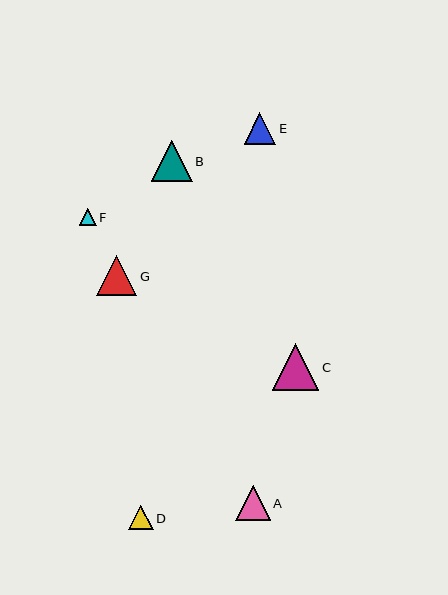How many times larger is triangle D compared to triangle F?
Triangle D is approximately 1.4 times the size of triangle F.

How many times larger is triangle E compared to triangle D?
Triangle E is approximately 1.3 times the size of triangle D.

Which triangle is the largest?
Triangle C is the largest with a size of approximately 46 pixels.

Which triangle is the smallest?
Triangle F is the smallest with a size of approximately 17 pixels.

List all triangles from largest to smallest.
From largest to smallest: C, B, G, A, E, D, F.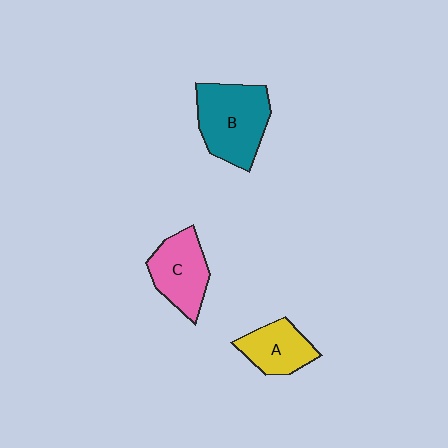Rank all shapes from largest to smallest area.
From largest to smallest: B (teal), C (pink), A (yellow).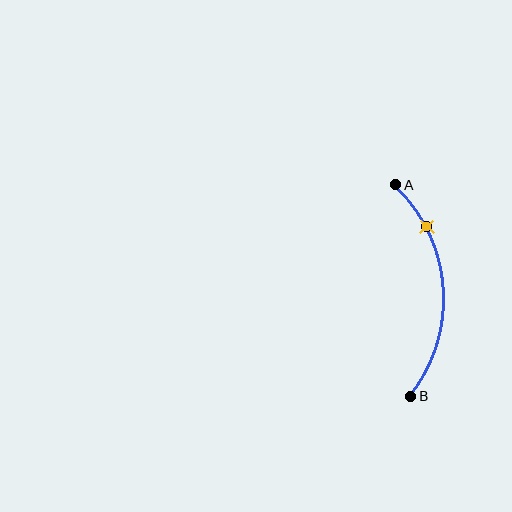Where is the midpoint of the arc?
The arc midpoint is the point on the curve farthest from the straight line joining A and B. It sits to the right of that line.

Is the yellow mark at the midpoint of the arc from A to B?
No. The yellow mark lies on the arc but is closer to endpoint A. The arc midpoint would be at the point on the curve equidistant along the arc from both A and B.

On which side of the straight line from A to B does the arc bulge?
The arc bulges to the right of the straight line connecting A and B.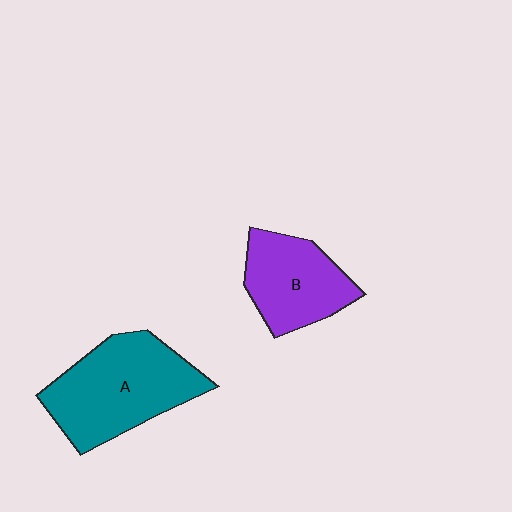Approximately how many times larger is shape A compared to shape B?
Approximately 1.4 times.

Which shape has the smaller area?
Shape B (purple).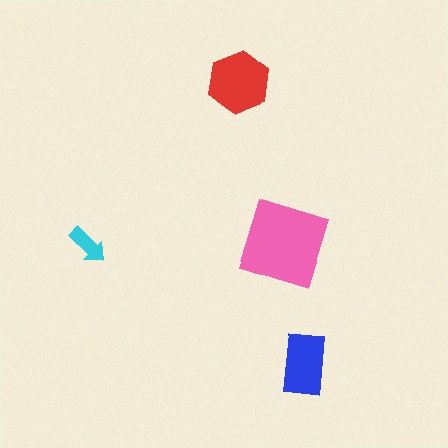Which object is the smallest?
The cyan arrow.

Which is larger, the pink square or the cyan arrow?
The pink square.